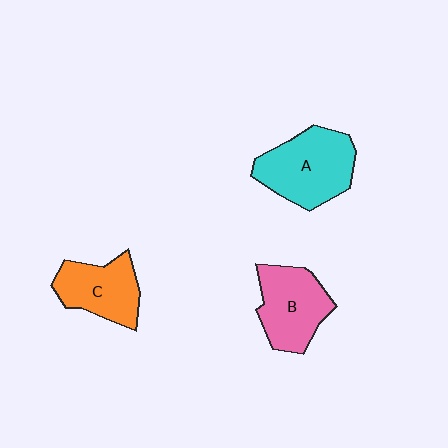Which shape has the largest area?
Shape A (cyan).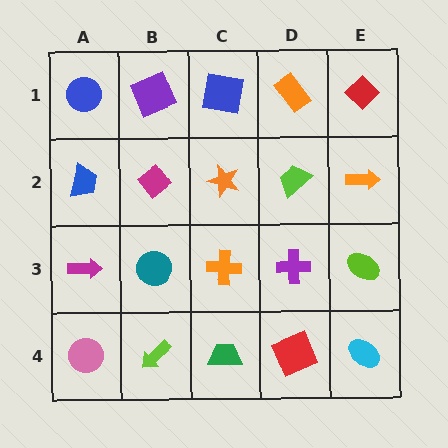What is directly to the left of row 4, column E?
A red square.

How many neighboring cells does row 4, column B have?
3.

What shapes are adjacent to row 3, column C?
An orange star (row 2, column C), a green trapezoid (row 4, column C), a teal circle (row 3, column B), a purple cross (row 3, column D).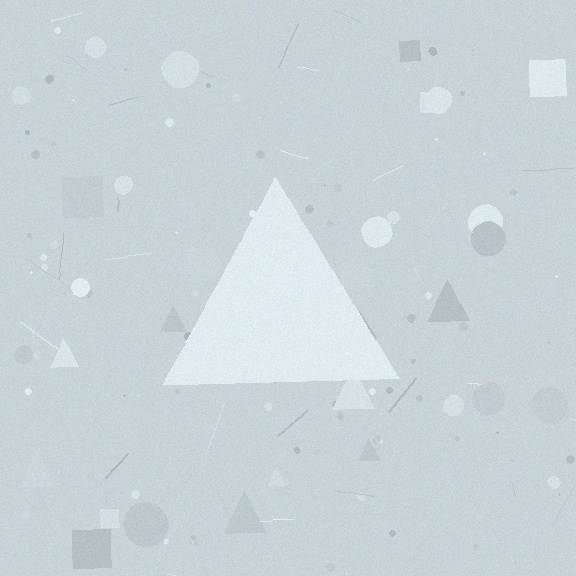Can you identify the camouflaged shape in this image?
The camouflaged shape is a triangle.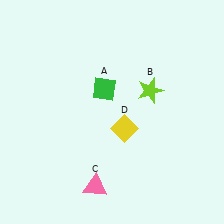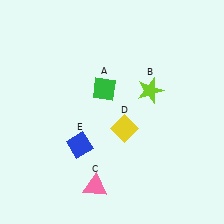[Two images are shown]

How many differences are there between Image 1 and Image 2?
There is 1 difference between the two images.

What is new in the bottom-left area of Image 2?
A blue diamond (E) was added in the bottom-left area of Image 2.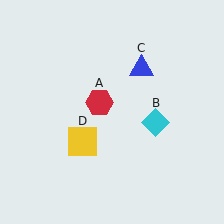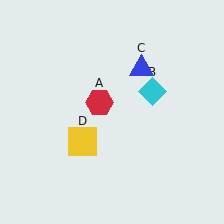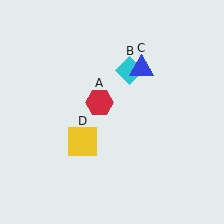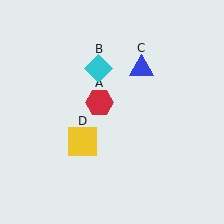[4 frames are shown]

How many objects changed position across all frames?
1 object changed position: cyan diamond (object B).